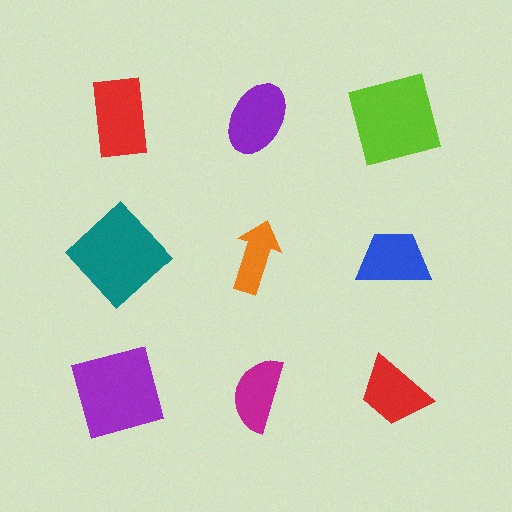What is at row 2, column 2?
An orange arrow.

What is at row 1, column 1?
A red rectangle.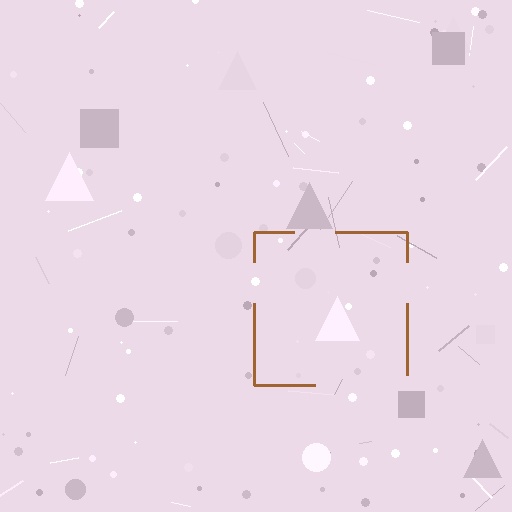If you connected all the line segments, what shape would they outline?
They would outline a square.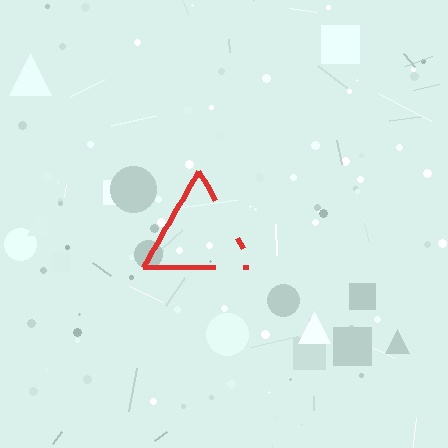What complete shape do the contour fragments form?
The contour fragments form a triangle.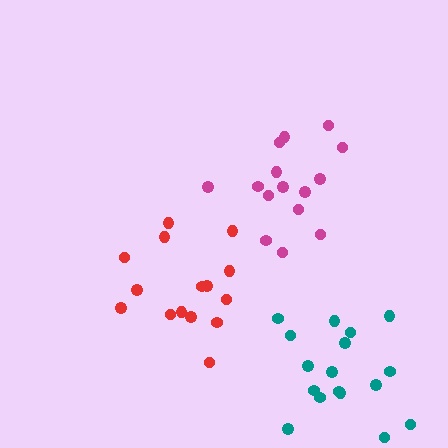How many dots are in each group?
Group 1: 15 dots, Group 2: 15 dots, Group 3: 17 dots (47 total).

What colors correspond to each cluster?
The clusters are colored: magenta, red, teal.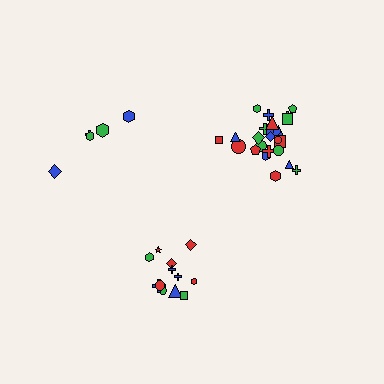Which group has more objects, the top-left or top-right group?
The top-right group.